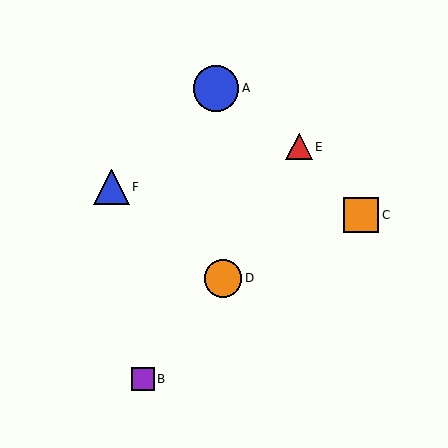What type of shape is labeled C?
Shape C is an orange square.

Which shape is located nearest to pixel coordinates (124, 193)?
The blue triangle (labeled F) at (112, 187) is nearest to that location.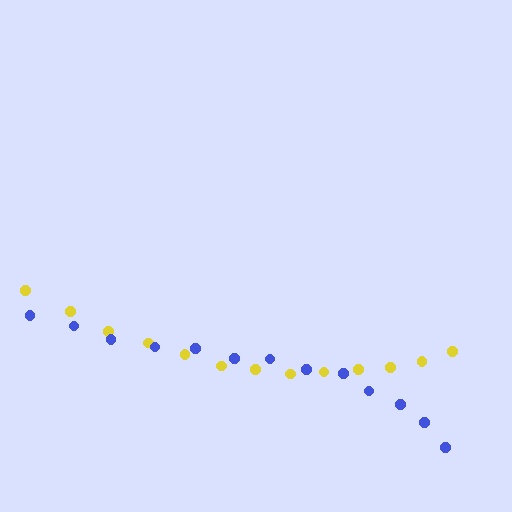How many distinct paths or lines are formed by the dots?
There are 2 distinct paths.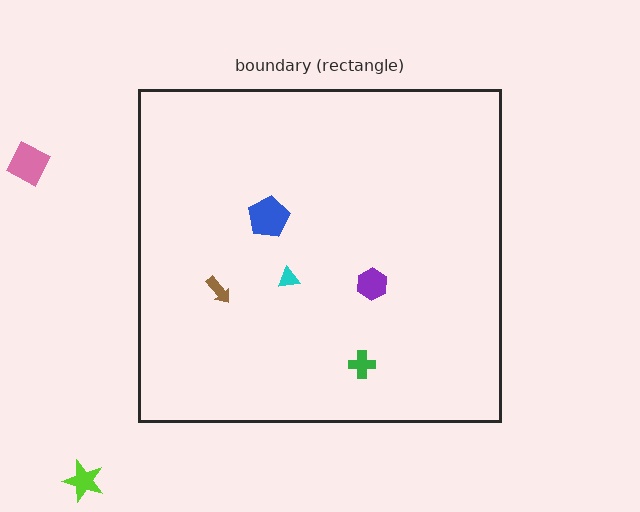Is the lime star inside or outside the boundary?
Outside.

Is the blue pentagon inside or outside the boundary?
Inside.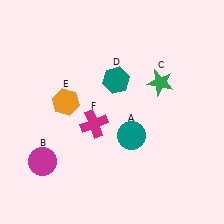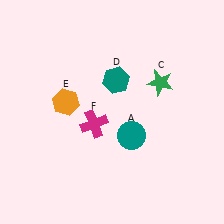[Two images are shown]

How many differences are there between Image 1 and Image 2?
There is 1 difference between the two images.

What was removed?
The magenta circle (B) was removed in Image 2.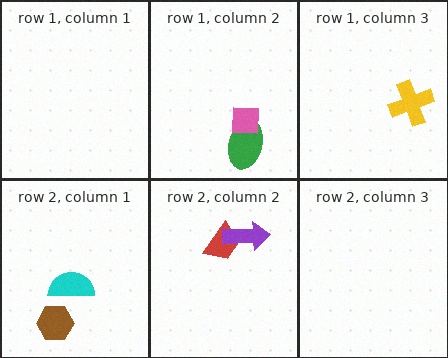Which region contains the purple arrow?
The row 2, column 2 region.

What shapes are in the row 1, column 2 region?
The green ellipse, the pink square.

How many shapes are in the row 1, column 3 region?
1.